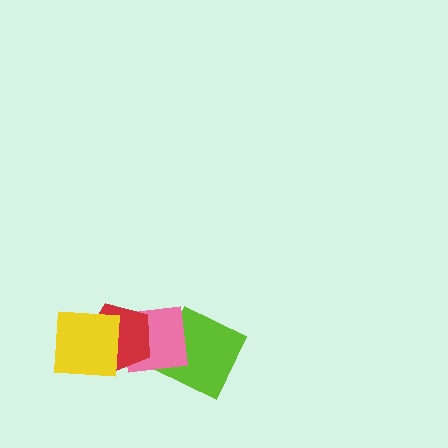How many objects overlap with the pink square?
2 objects overlap with the pink square.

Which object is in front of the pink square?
The red pentagon is in front of the pink square.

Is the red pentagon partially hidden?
Yes, it is partially covered by another shape.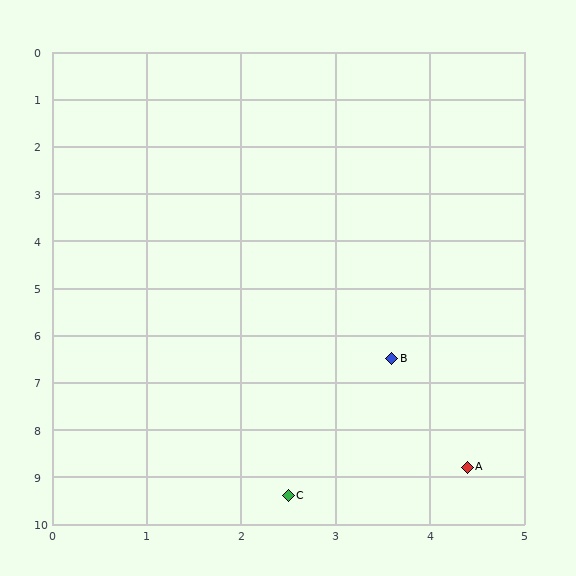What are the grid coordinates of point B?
Point B is at approximately (3.6, 6.5).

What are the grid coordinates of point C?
Point C is at approximately (2.5, 9.4).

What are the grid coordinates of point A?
Point A is at approximately (4.4, 8.8).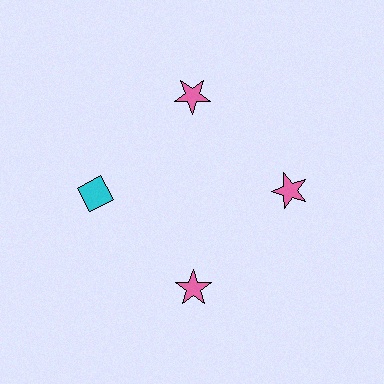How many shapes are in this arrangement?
There are 4 shapes arranged in a ring pattern.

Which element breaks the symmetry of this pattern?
The cyan diamond at roughly the 9 o'clock position breaks the symmetry. All other shapes are pink stars.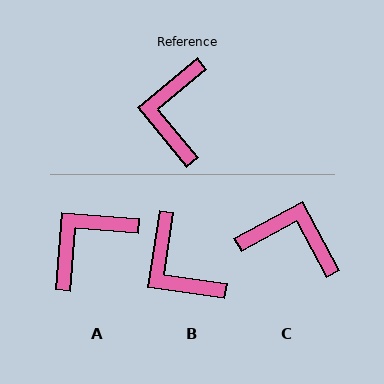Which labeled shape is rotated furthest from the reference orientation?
C, about 101 degrees away.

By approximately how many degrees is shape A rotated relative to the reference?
Approximately 44 degrees clockwise.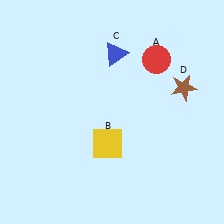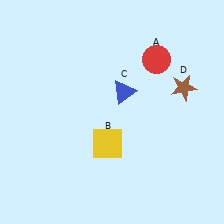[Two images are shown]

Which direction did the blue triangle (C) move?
The blue triangle (C) moved down.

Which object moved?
The blue triangle (C) moved down.